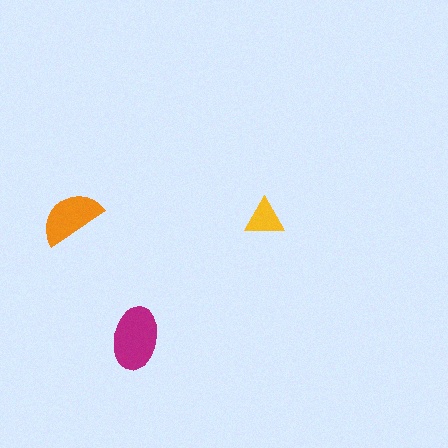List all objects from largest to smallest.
The magenta ellipse, the orange semicircle, the yellow triangle.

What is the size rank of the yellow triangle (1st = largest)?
3rd.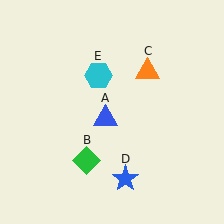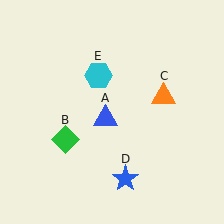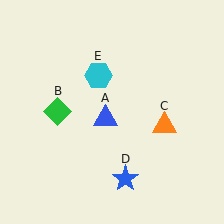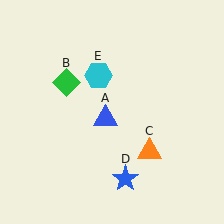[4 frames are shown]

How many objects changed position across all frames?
2 objects changed position: green diamond (object B), orange triangle (object C).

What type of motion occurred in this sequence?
The green diamond (object B), orange triangle (object C) rotated clockwise around the center of the scene.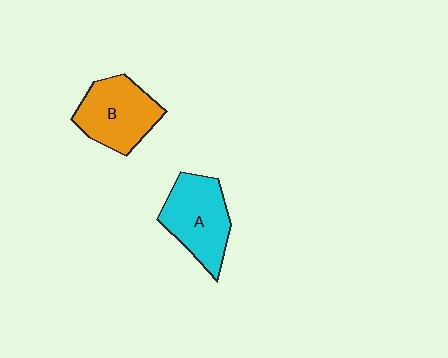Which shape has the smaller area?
Shape B (orange).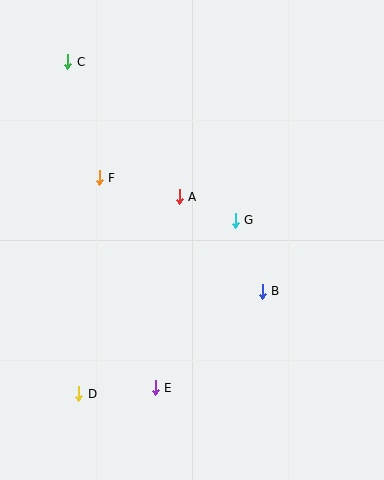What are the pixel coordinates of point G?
Point G is at (235, 220).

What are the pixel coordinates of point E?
Point E is at (155, 388).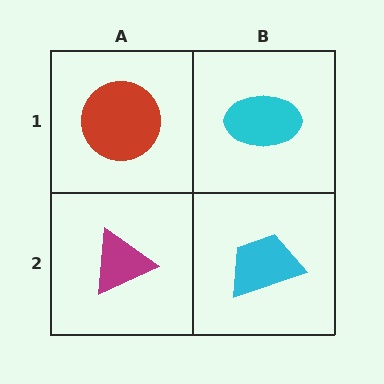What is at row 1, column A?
A red circle.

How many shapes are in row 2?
2 shapes.